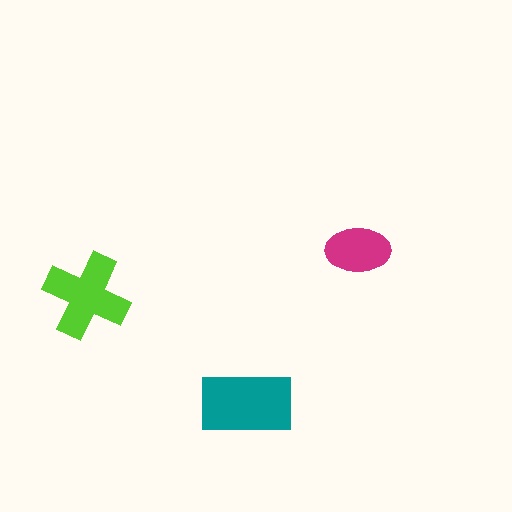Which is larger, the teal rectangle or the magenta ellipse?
The teal rectangle.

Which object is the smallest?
The magenta ellipse.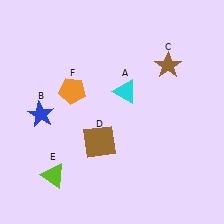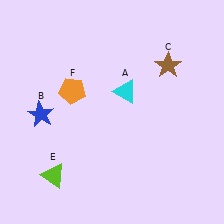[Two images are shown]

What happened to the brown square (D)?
The brown square (D) was removed in Image 2. It was in the bottom-left area of Image 1.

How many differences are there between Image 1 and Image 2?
There is 1 difference between the two images.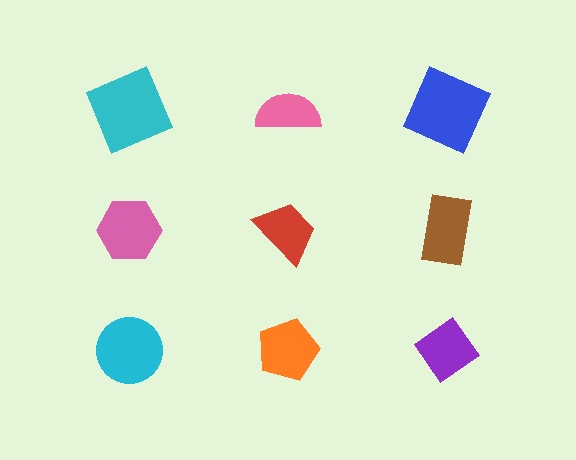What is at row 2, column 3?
A brown rectangle.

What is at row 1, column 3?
A blue square.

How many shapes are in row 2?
3 shapes.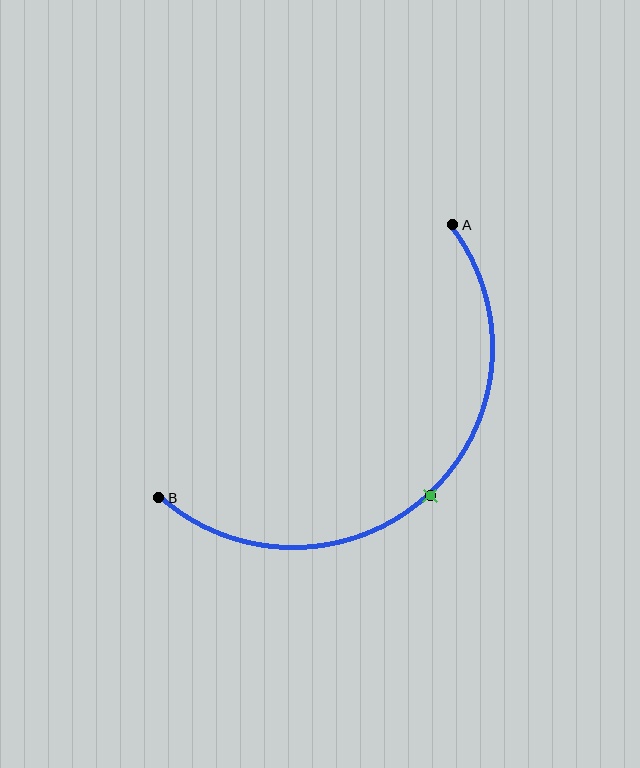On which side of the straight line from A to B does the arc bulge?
The arc bulges below and to the right of the straight line connecting A and B.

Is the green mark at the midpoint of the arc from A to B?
Yes. The green mark lies on the arc at equal arc-length from both A and B — it is the arc midpoint.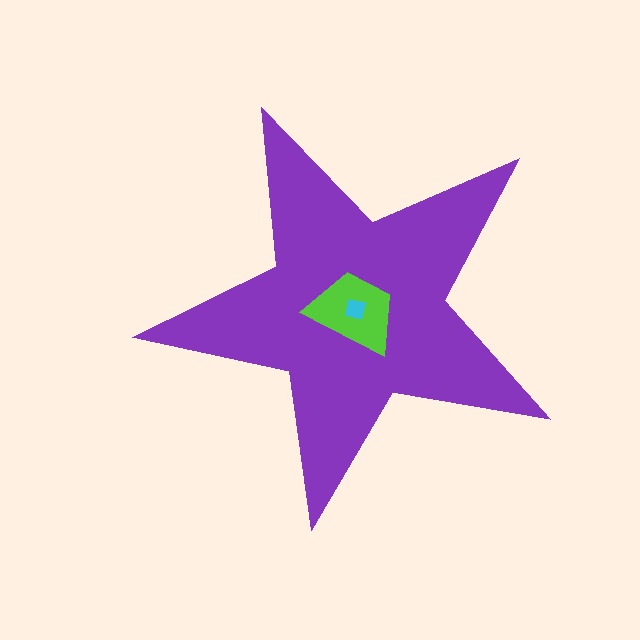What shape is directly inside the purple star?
The lime trapezoid.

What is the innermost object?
The cyan square.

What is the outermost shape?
The purple star.